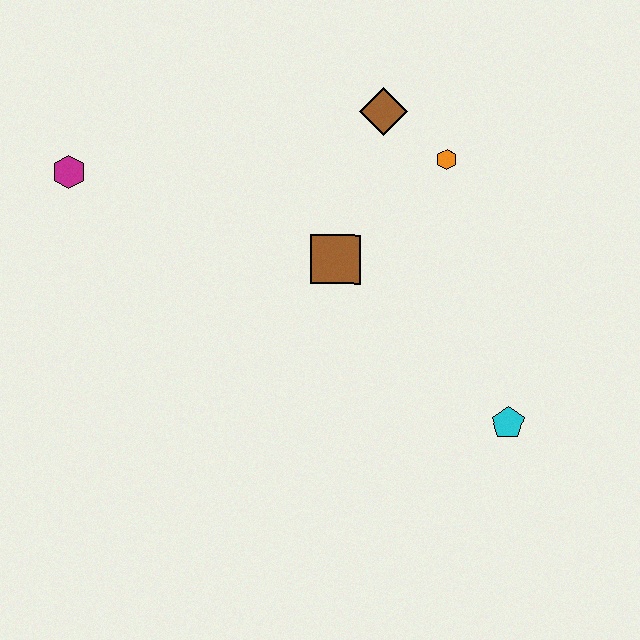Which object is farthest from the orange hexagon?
The magenta hexagon is farthest from the orange hexagon.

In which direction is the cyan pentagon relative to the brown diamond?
The cyan pentagon is below the brown diamond.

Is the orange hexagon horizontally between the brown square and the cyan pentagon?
Yes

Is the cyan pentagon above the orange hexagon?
No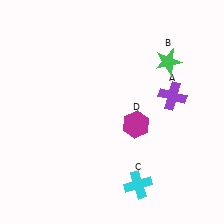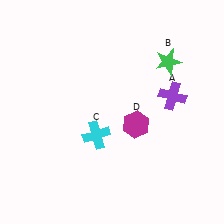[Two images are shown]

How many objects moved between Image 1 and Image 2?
1 object moved between the two images.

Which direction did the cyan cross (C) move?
The cyan cross (C) moved up.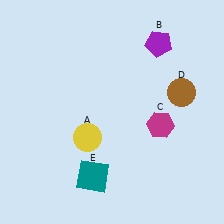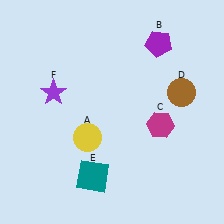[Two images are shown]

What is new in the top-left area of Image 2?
A purple star (F) was added in the top-left area of Image 2.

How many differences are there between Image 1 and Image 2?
There is 1 difference between the two images.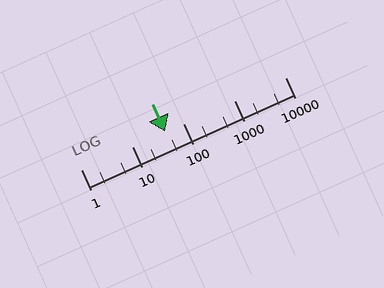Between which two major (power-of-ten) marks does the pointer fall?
The pointer is between 10 and 100.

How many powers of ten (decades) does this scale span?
The scale spans 4 decades, from 1 to 10000.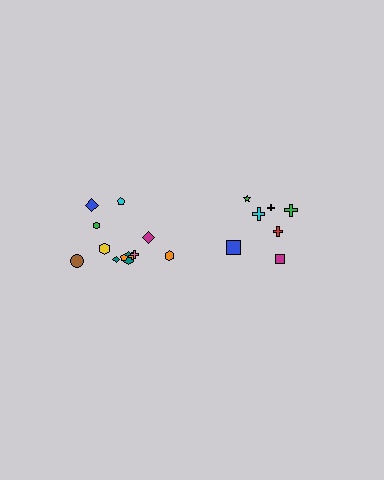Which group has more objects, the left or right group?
The left group.